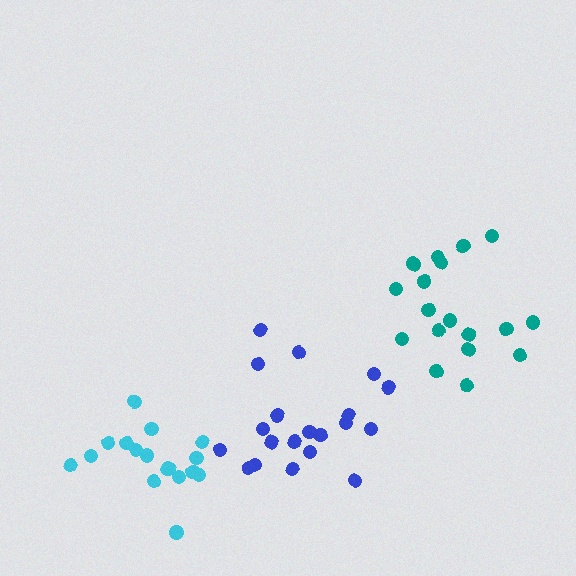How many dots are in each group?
Group 1: 17 dots, Group 2: 20 dots, Group 3: 18 dots (55 total).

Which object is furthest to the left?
The cyan cluster is leftmost.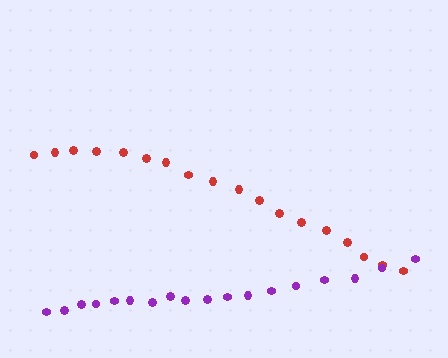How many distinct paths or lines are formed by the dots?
There are 2 distinct paths.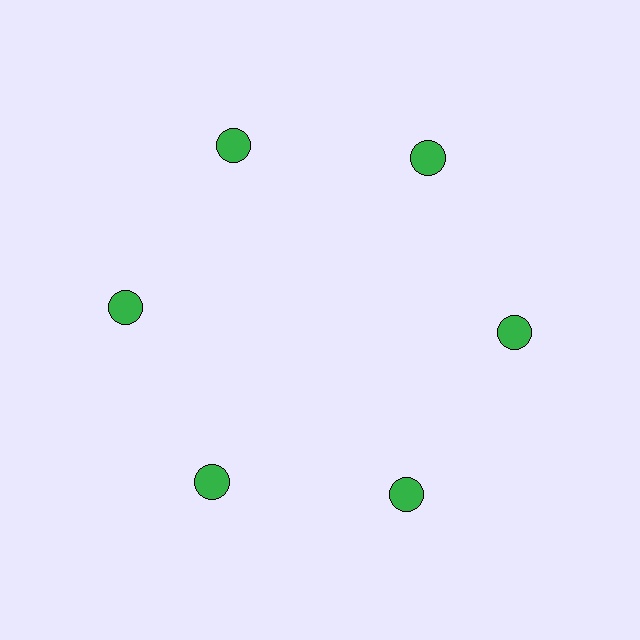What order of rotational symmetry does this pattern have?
This pattern has 6-fold rotational symmetry.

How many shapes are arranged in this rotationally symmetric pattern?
There are 6 shapes, arranged in 6 groups of 1.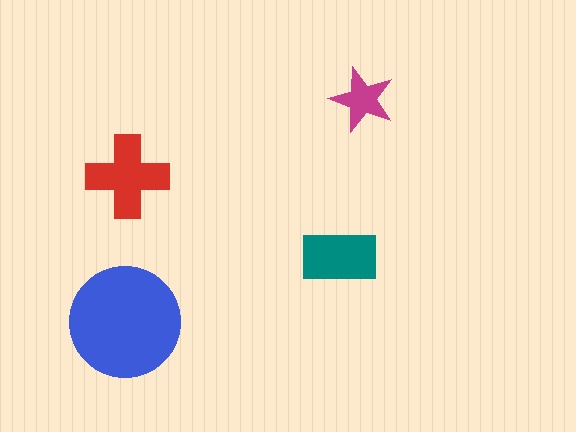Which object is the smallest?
The magenta star.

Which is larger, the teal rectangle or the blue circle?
The blue circle.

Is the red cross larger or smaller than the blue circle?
Smaller.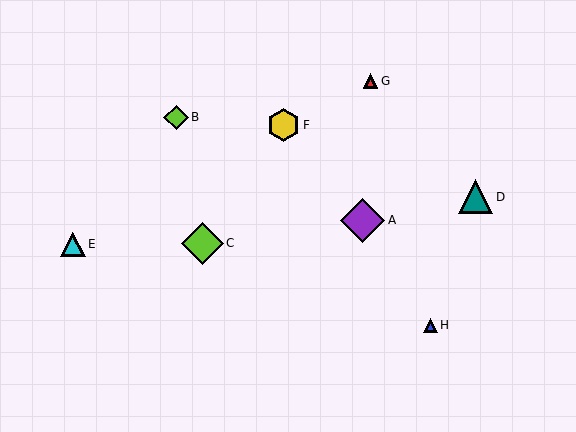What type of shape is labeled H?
Shape H is a blue triangle.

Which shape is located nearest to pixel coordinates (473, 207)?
The teal triangle (labeled D) at (476, 197) is nearest to that location.